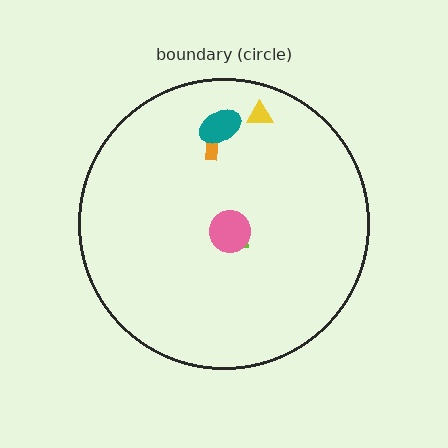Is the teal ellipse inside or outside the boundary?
Inside.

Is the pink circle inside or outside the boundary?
Inside.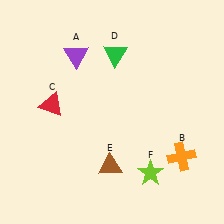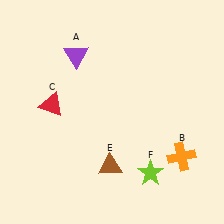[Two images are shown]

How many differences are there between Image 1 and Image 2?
There is 1 difference between the two images.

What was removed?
The green triangle (D) was removed in Image 2.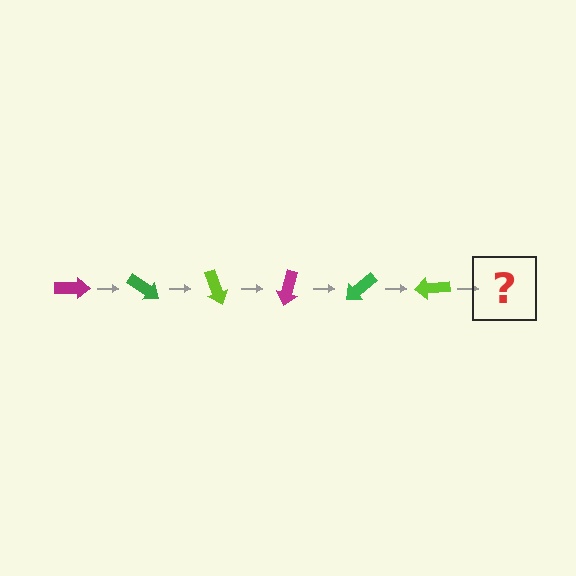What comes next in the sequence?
The next element should be a magenta arrow, rotated 210 degrees from the start.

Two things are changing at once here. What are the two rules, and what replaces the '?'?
The two rules are that it rotates 35 degrees each step and the color cycles through magenta, green, and lime. The '?' should be a magenta arrow, rotated 210 degrees from the start.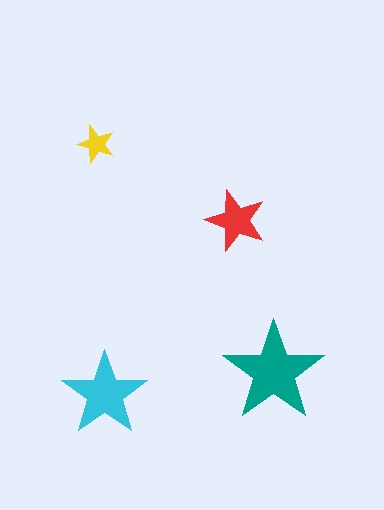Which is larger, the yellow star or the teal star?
The teal one.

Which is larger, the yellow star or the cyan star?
The cyan one.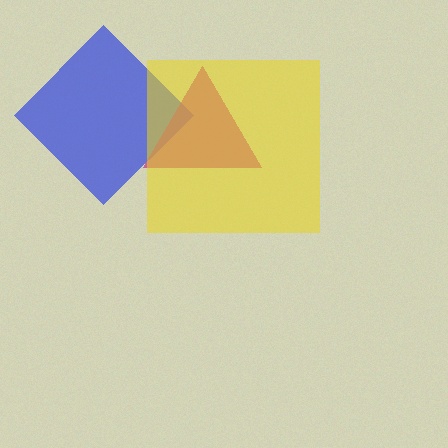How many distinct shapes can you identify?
There are 3 distinct shapes: a blue diamond, a magenta triangle, a yellow square.